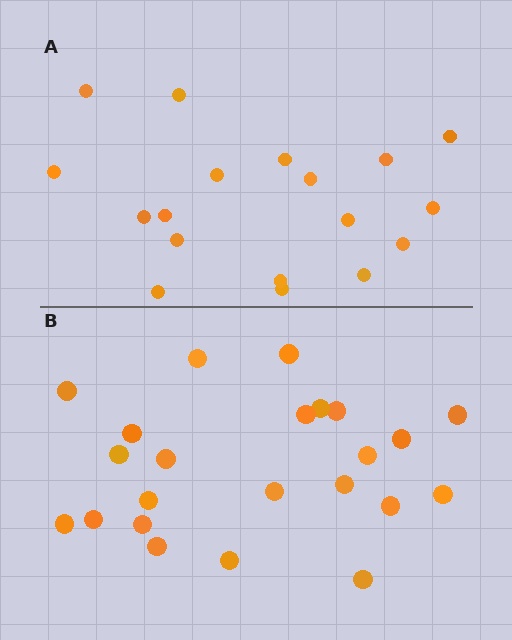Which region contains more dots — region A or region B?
Region B (the bottom region) has more dots.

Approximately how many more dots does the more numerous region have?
Region B has about 5 more dots than region A.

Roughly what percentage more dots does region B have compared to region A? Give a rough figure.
About 30% more.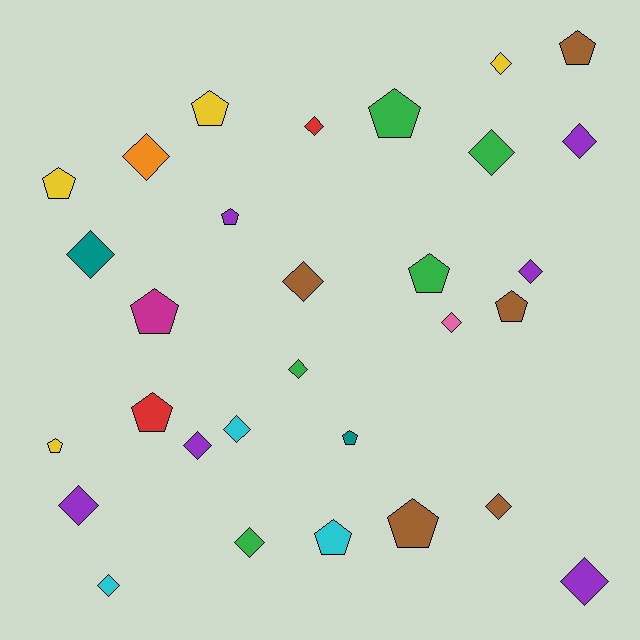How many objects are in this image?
There are 30 objects.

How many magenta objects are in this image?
There is 1 magenta object.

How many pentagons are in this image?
There are 13 pentagons.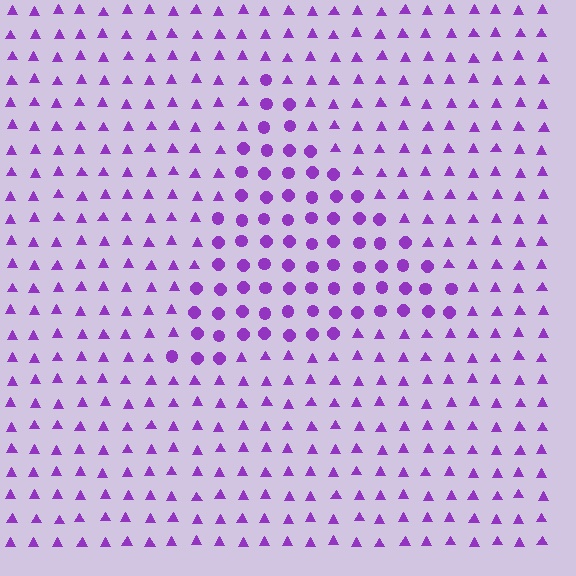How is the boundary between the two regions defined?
The boundary is defined by a change in element shape: circles inside vs. triangles outside. All elements share the same color and spacing.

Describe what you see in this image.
The image is filled with small purple elements arranged in a uniform grid. A triangle-shaped region contains circles, while the surrounding area contains triangles. The boundary is defined purely by the change in element shape.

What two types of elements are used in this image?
The image uses circles inside the triangle region and triangles outside it.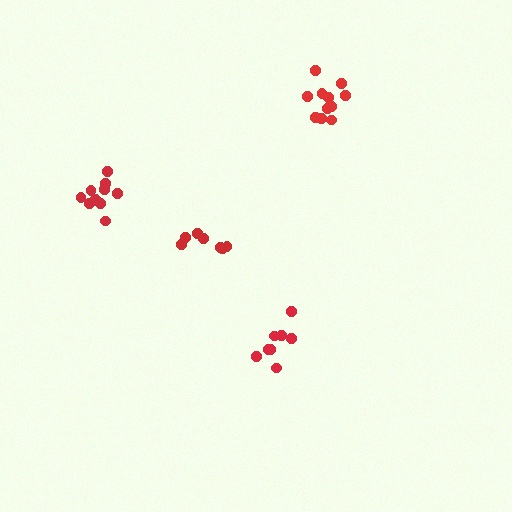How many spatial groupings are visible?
There are 4 spatial groupings.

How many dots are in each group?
Group 1: 8 dots, Group 2: 11 dots, Group 3: 7 dots, Group 4: 10 dots (36 total).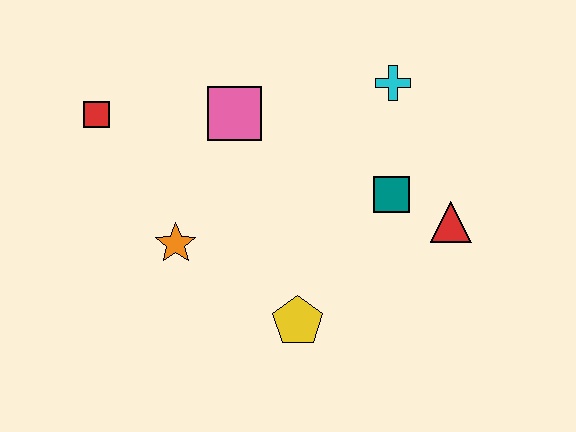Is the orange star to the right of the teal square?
No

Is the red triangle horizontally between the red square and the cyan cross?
No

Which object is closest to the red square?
The pink square is closest to the red square.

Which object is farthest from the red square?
The red triangle is farthest from the red square.